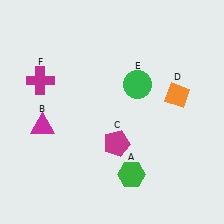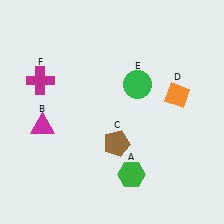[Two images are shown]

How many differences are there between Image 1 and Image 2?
There is 1 difference between the two images.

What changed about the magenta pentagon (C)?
In Image 1, C is magenta. In Image 2, it changed to brown.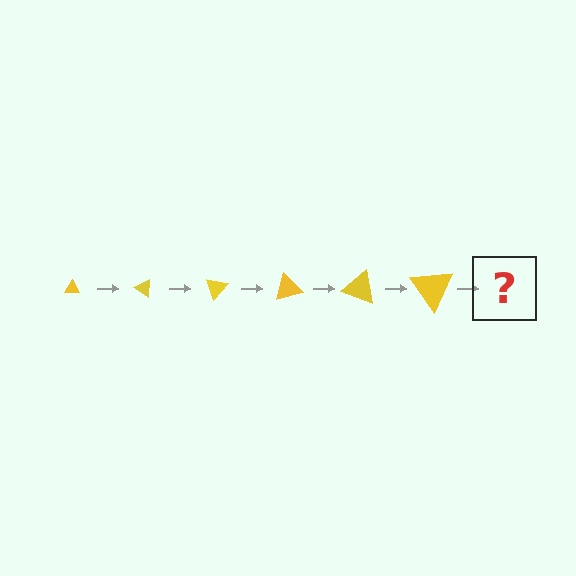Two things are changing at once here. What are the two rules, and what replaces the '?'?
The two rules are that the triangle grows larger each step and it rotates 35 degrees each step. The '?' should be a triangle, larger than the previous one and rotated 210 degrees from the start.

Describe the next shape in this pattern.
It should be a triangle, larger than the previous one and rotated 210 degrees from the start.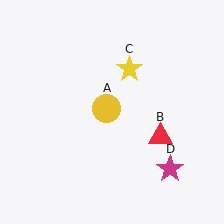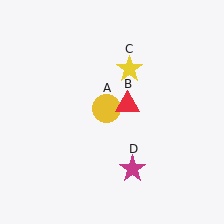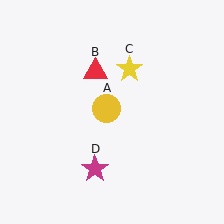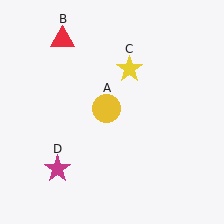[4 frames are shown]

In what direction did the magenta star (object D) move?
The magenta star (object D) moved left.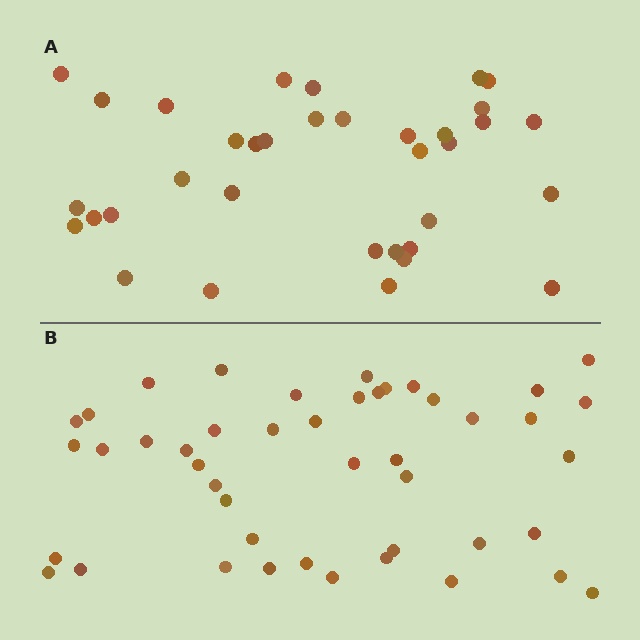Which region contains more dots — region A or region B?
Region B (the bottom region) has more dots.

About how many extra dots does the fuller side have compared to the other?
Region B has roughly 10 or so more dots than region A.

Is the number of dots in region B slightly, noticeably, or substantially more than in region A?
Region B has noticeably more, but not dramatically so. The ratio is roughly 1.3 to 1.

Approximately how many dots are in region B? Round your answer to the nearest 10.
About 40 dots. (The exact count is 45, which rounds to 40.)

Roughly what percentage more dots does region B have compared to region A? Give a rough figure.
About 30% more.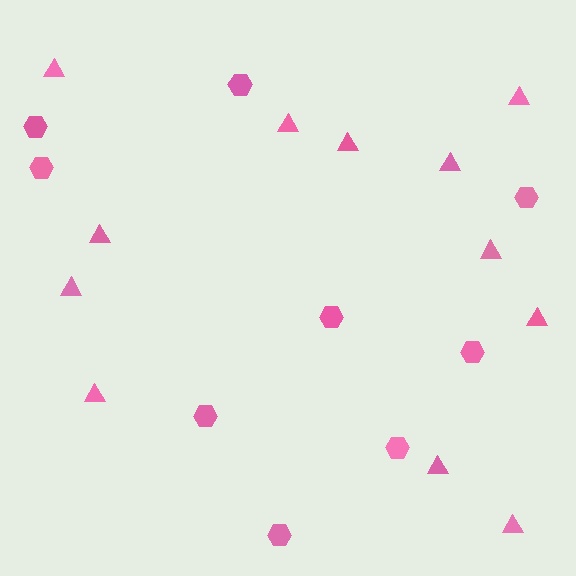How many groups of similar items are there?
There are 2 groups: one group of hexagons (9) and one group of triangles (12).